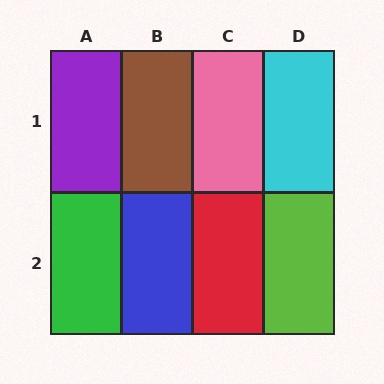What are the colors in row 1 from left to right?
Purple, brown, pink, cyan.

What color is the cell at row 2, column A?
Green.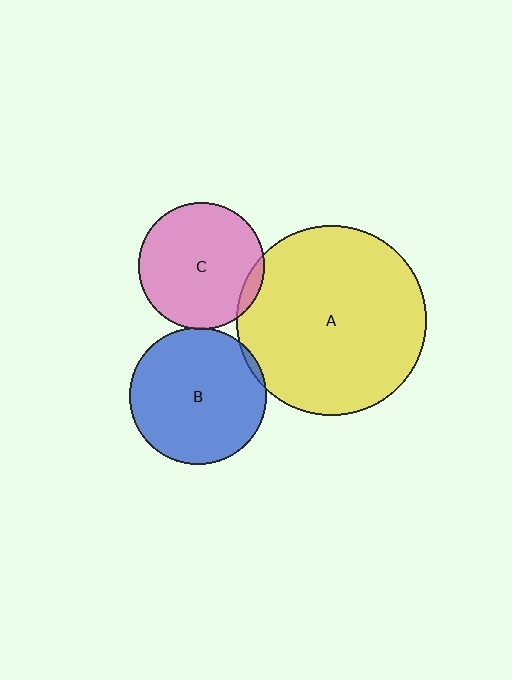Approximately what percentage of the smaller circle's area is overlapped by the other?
Approximately 5%.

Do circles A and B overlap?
Yes.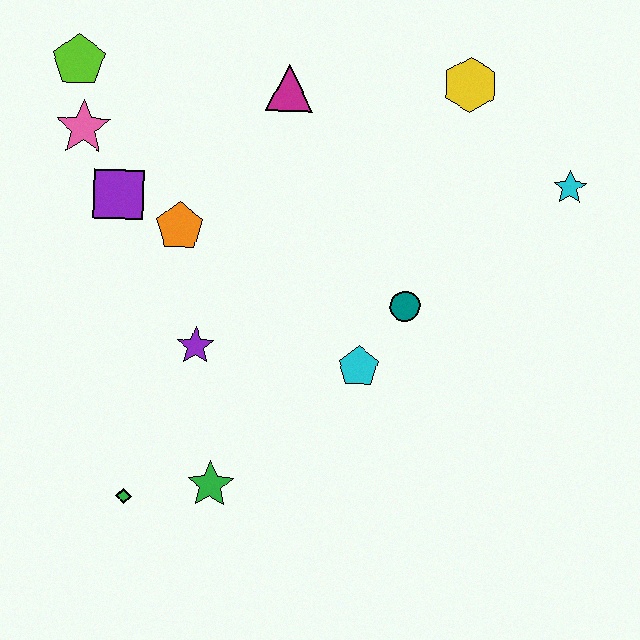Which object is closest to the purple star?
The orange pentagon is closest to the purple star.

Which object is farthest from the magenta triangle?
The green diamond is farthest from the magenta triangle.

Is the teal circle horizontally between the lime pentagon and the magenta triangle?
No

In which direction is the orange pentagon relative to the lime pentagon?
The orange pentagon is below the lime pentagon.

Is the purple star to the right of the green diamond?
Yes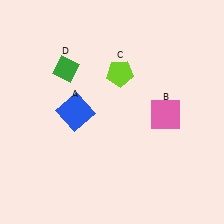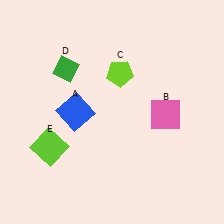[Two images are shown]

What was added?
A lime square (E) was added in Image 2.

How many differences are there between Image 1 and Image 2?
There is 1 difference between the two images.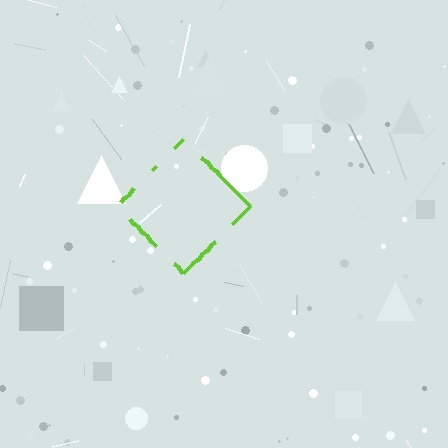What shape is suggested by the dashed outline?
The dashed outline suggests a diamond.